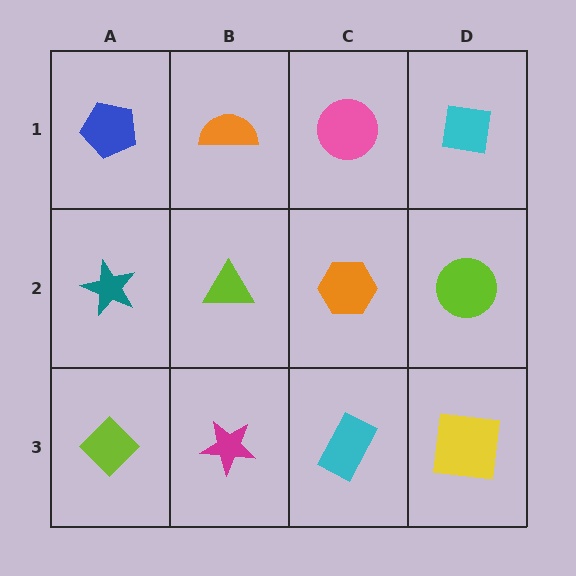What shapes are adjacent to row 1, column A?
A teal star (row 2, column A), an orange semicircle (row 1, column B).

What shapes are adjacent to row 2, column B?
An orange semicircle (row 1, column B), a magenta star (row 3, column B), a teal star (row 2, column A), an orange hexagon (row 2, column C).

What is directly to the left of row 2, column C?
A lime triangle.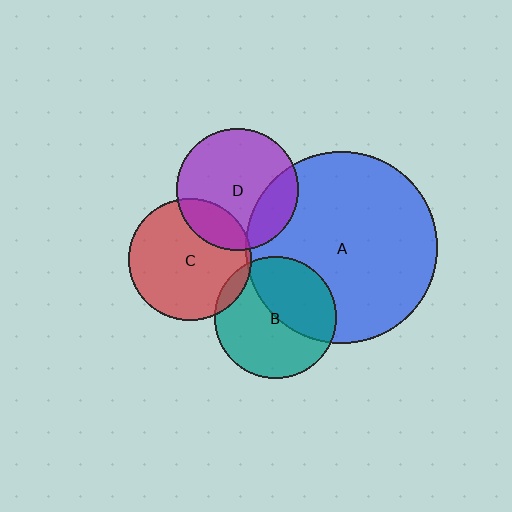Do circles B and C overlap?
Yes.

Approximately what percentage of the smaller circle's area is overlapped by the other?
Approximately 5%.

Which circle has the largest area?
Circle A (blue).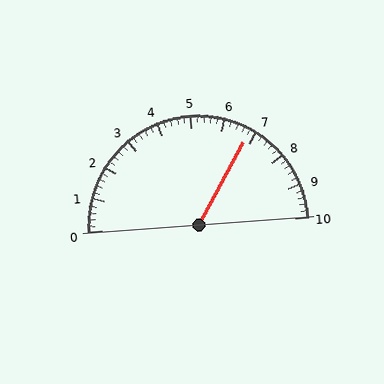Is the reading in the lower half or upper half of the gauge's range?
The reading is in the upper half of the range (0 to 10).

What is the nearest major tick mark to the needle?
The nearest major tick mark is 7.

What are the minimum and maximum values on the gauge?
The gauge ranges from 0 to 10.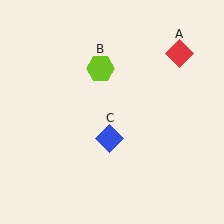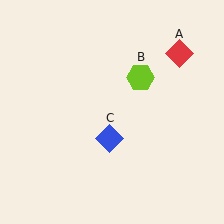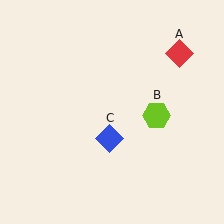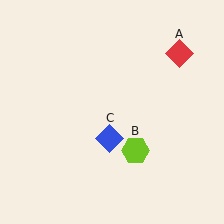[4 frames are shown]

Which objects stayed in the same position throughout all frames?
Red diamond (object A) and blue diamond (object C) remained stationary.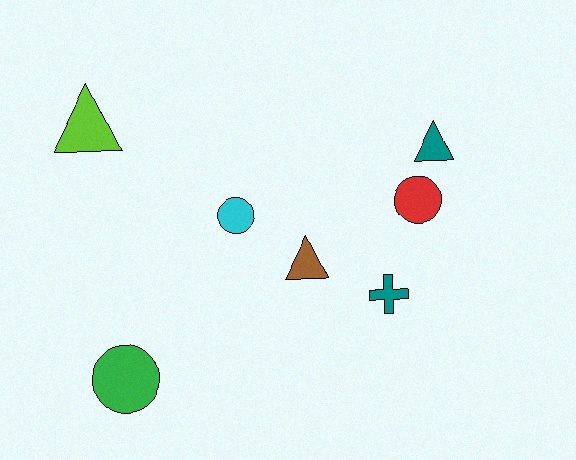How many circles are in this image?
There are 3 circles.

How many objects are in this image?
There are 7 objects.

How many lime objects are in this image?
There is 1 lime object.